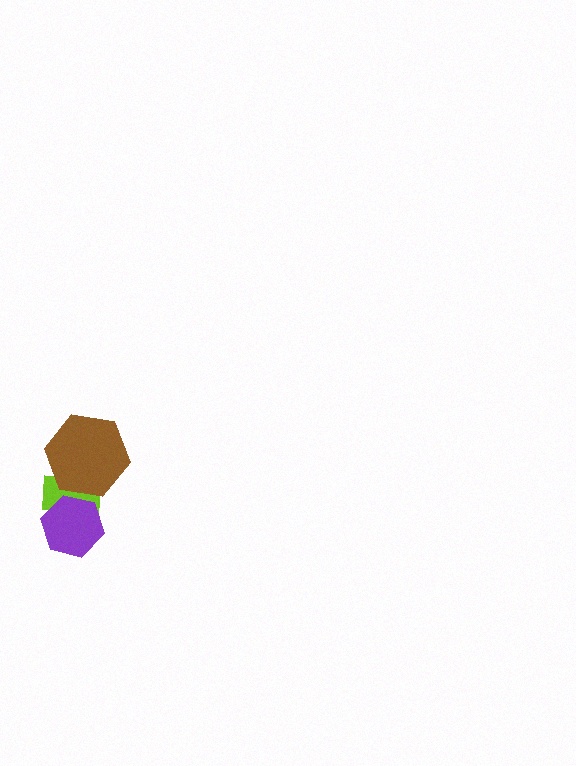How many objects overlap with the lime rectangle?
2 objects overlap with the lime rectangle.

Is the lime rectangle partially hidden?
Yes, it is partially covered by another shape.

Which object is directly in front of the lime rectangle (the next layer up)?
The brown hexagon is directly in front of the lime rectangle.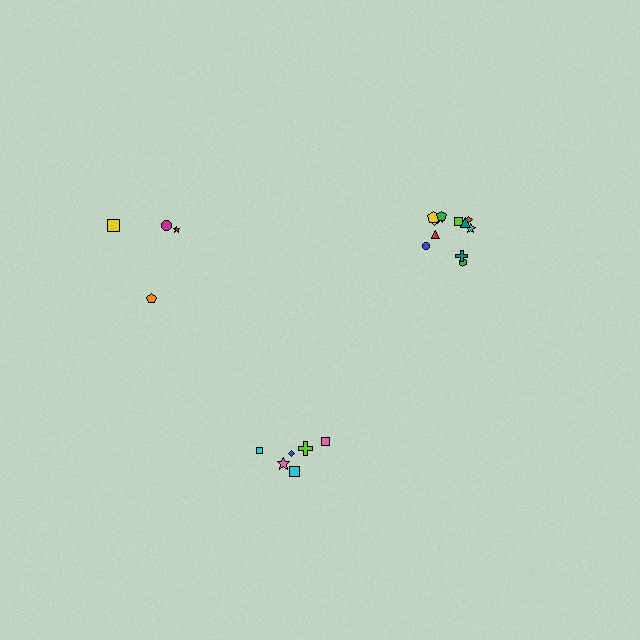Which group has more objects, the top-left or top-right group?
The top-right group.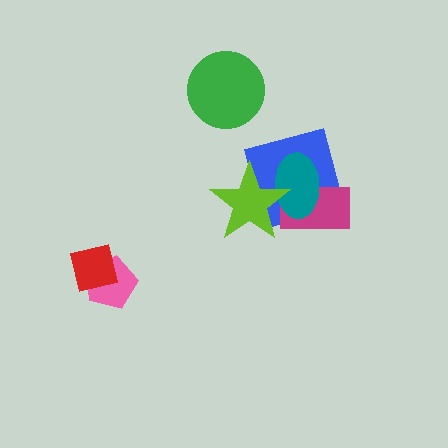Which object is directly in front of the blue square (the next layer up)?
The magenta rectangle is directly in front of the blue square.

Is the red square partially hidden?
No, no other shape covers it.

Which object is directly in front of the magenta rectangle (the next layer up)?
The teal ellipse is directly in front of the magenta rectangle.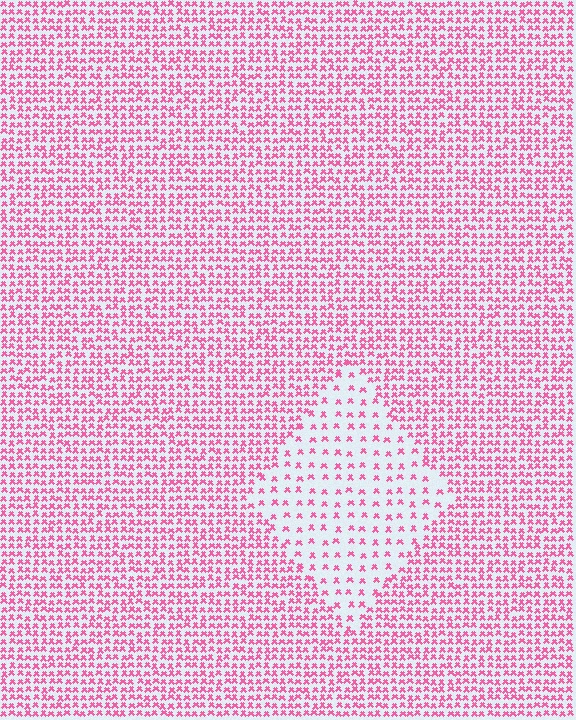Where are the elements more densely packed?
The elements are more densely packed outside the diamond boundary.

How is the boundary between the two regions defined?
The boundary is defined by a change in element density (approximately 2.6x ratio). All elements are the same color, size, and shape.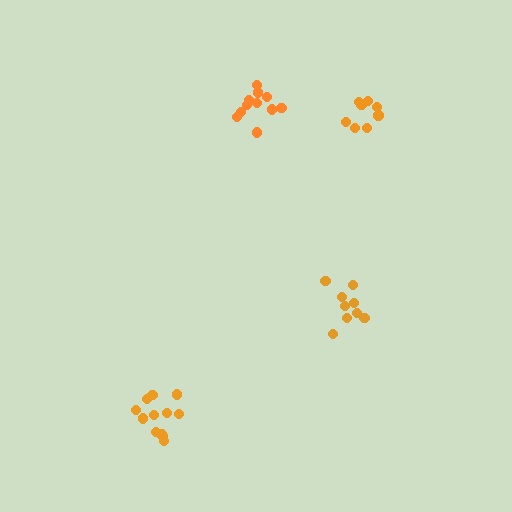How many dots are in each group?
Group 1: 11 dots, Group 2: 9 dots, Group 3: 12 dots, Group 4: 9 dots (41 total).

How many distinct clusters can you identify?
There are 4 distinct clusters.